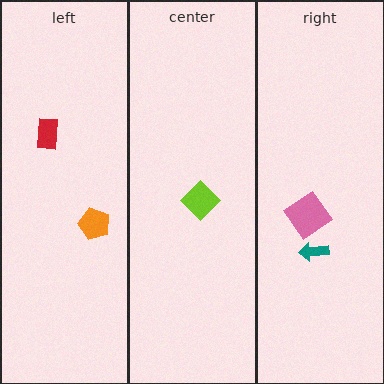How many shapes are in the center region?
1.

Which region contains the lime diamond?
The center region.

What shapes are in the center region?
The lime diamond.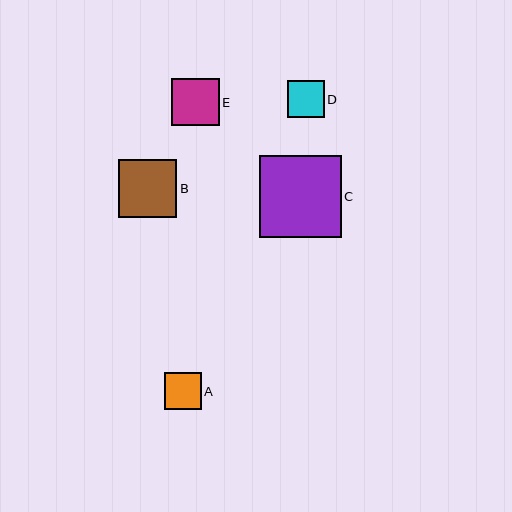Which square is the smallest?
Square A is the smallest with a size of approximately 36 pixels.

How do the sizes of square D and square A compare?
Square D and square A are approximately the same size.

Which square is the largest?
Square C is the largest with a size of approximately 82 pixels.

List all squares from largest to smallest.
From largest to smallest: C, B, E, D, A.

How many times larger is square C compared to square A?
Square C is approximately 2.3 times the size of square A.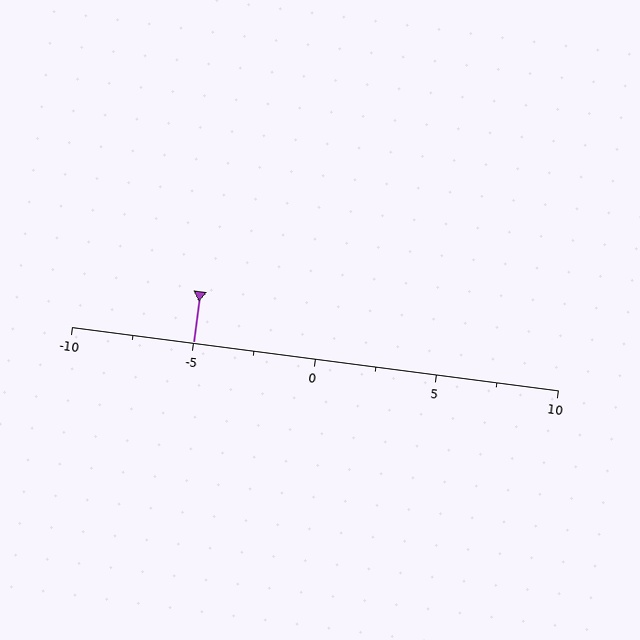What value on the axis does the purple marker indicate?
The marker indicates approximately -5.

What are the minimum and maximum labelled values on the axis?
The axis runs from -10 to 10.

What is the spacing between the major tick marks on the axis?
The major ticks are spaced 5 apart.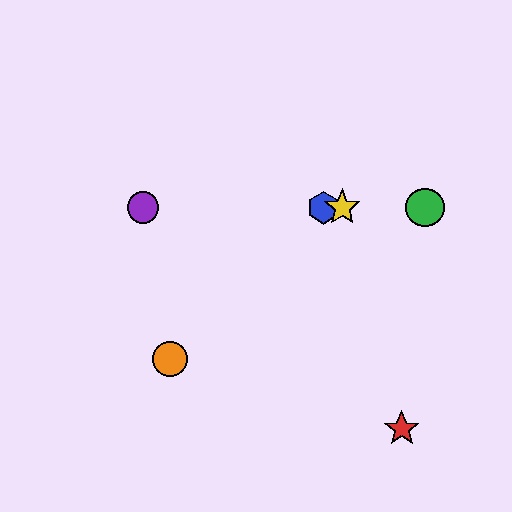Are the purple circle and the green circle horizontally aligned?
Yes, both are at y≈208.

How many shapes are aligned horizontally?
4 shapes (the blue hexagon, the green circle, the yellow star, the purple circle) are aligned horizontally.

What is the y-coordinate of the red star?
The red star is at y≈429.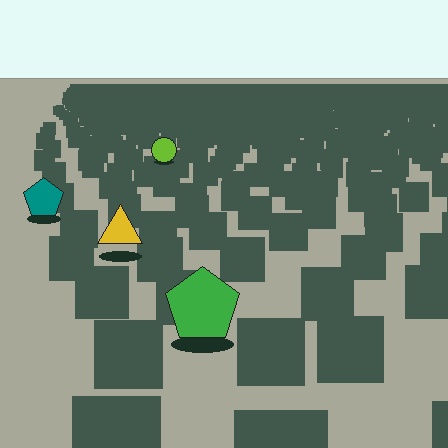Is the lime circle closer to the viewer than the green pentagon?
No. The green pentagon is closer — you can tell from the texture gradient: the ground texture is coarser near it.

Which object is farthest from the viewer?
The lime circle is farthest from the viewer. It appears smaller and the ground texture around it is denser.